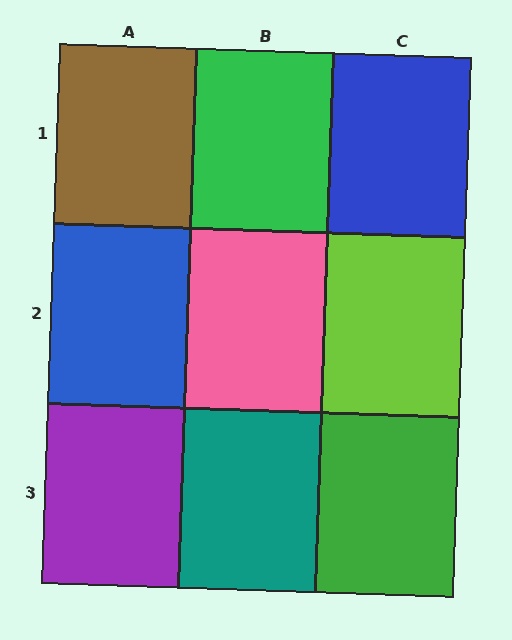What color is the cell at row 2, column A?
Blue.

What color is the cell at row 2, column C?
Lime.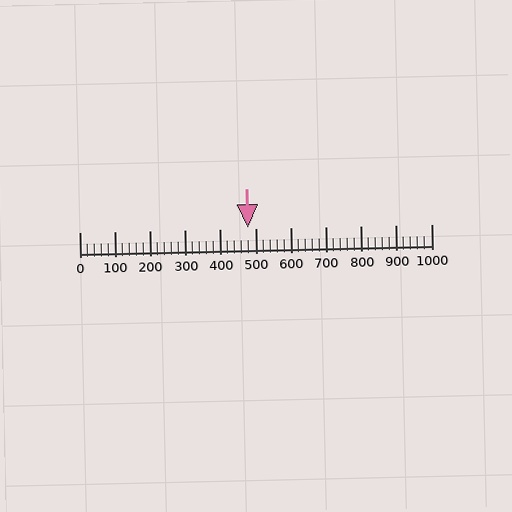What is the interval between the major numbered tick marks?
The major tick marks are spaced 100 units apart.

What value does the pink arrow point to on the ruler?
The pink arrow points to approximately 477.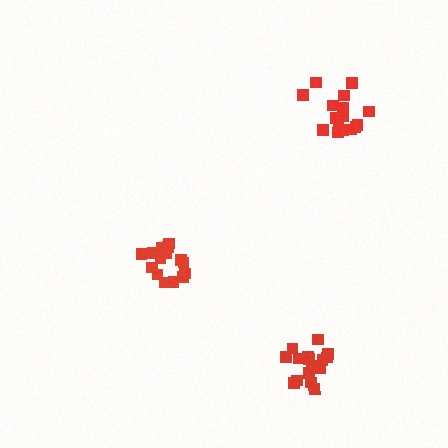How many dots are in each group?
Group 1: 15 dots, Group 2: 16 dots, Group 3: 16 dots (47 total).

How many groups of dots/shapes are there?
There are 3 groups.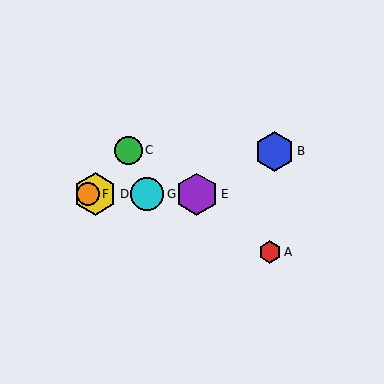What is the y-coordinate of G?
Object G is at y≈194.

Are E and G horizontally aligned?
Yes, both are at y≈194.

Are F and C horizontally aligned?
No, F is at y≈194 and C is at y≈150.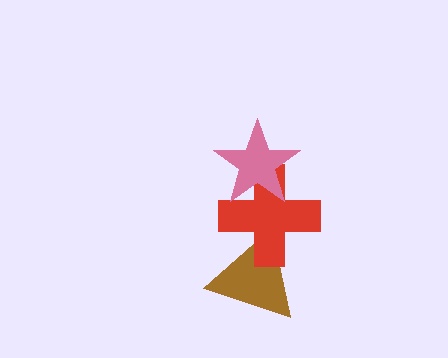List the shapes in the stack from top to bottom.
From top to bottom: the pink star, the red cross, the brown triangle.